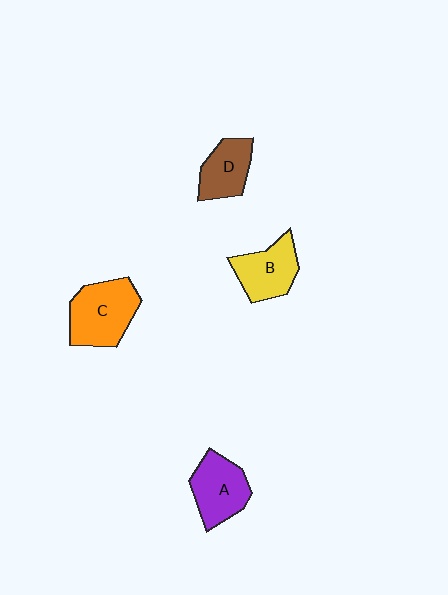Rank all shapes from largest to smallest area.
From largest to smallest: C (orange), A (purple), B (yellow), D (brown).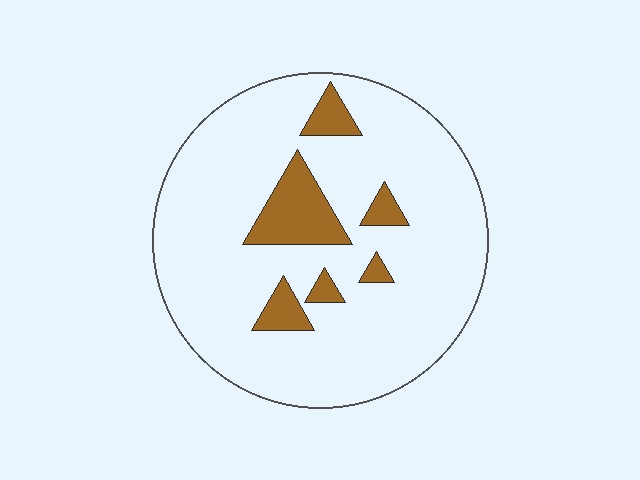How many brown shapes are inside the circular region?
6.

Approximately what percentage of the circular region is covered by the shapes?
Approximately 15%.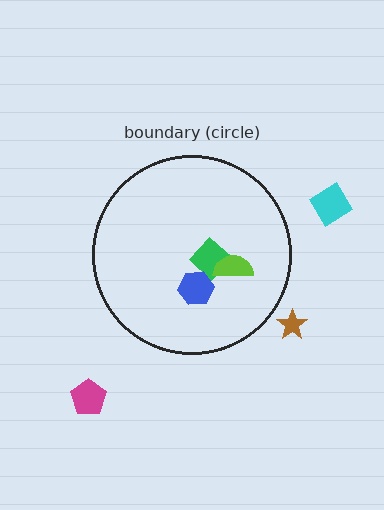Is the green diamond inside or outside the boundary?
Inside.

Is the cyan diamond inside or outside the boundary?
Outside.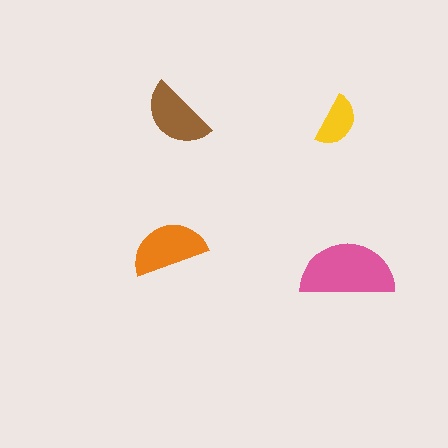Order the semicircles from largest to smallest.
the pink one, the orange one, the brown one, the yellow one.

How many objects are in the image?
There are 4 objects in the image.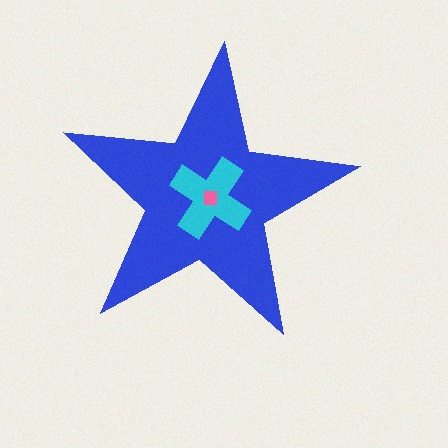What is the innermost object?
The pink square.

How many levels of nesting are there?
3.